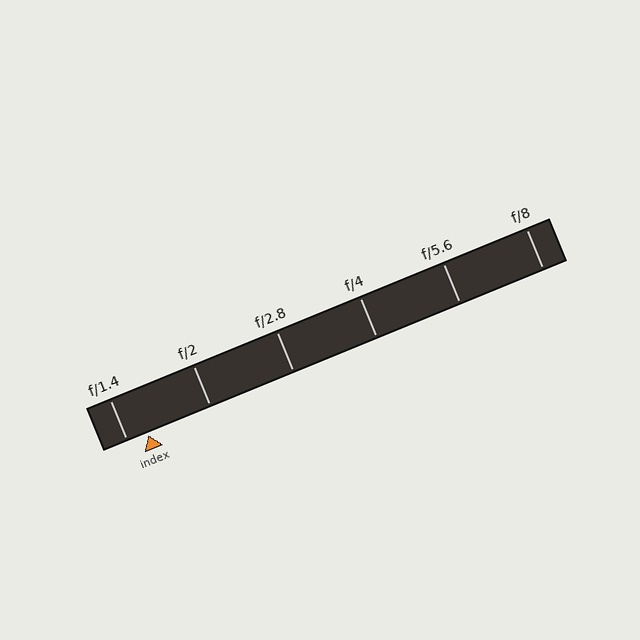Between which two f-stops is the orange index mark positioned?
The index mark is between f/1.4 and f/2.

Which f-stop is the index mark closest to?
The index mark is closest to f/1.4.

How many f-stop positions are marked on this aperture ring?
There are 6 f-stop positions marked.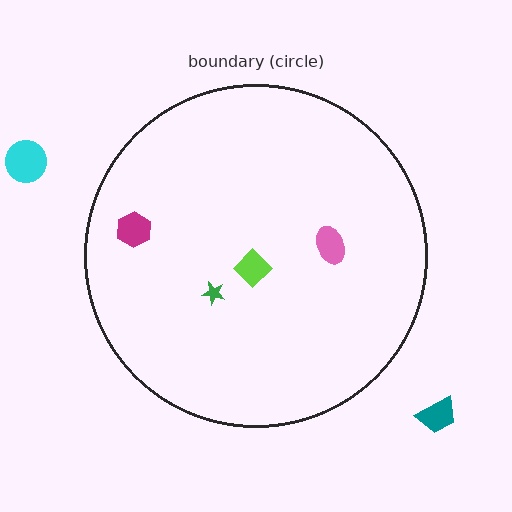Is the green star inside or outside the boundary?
Inside.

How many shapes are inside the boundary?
4 inside, 2 outside.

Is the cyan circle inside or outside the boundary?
Outside.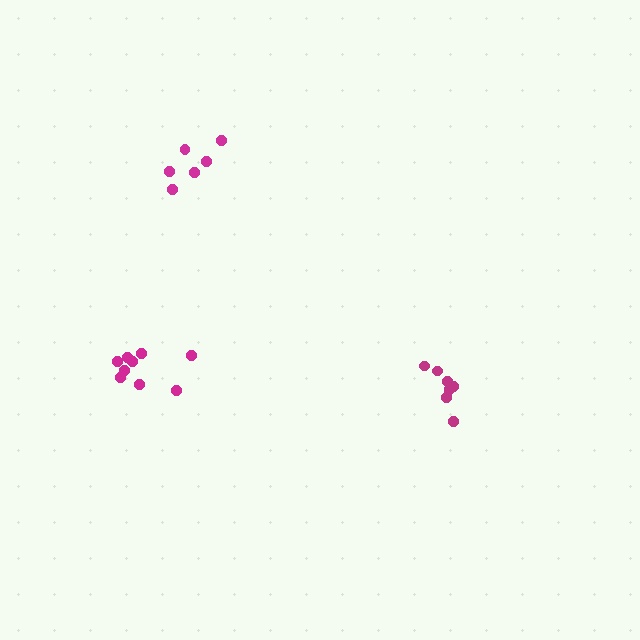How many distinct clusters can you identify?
There are 3 distinct clusters.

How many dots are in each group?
Group 1: 7 dots, Group 2: 9 dots, Group 3: 6 dots (22 total).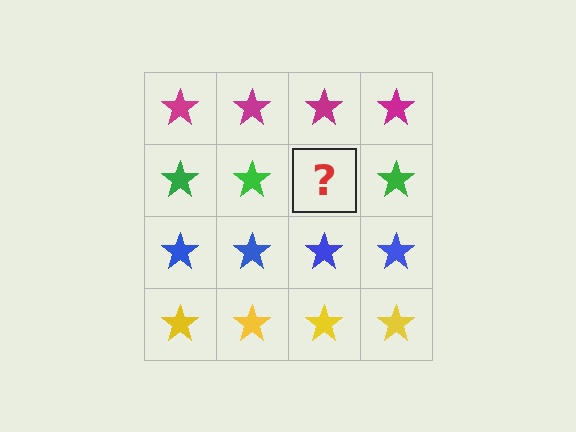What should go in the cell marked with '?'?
The missing cell should contain a green star.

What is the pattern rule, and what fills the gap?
The rule is that each row has a consistent color. The gap should be filled with a green star.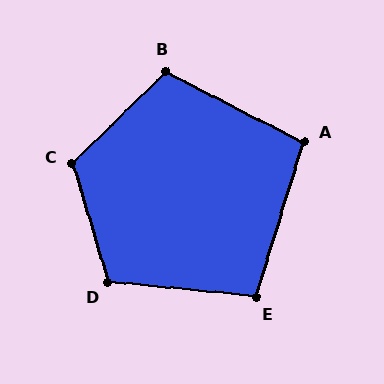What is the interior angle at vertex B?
Approximately 109 degrees (obtuse).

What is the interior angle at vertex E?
Approximately 102 degrees (obtuse).